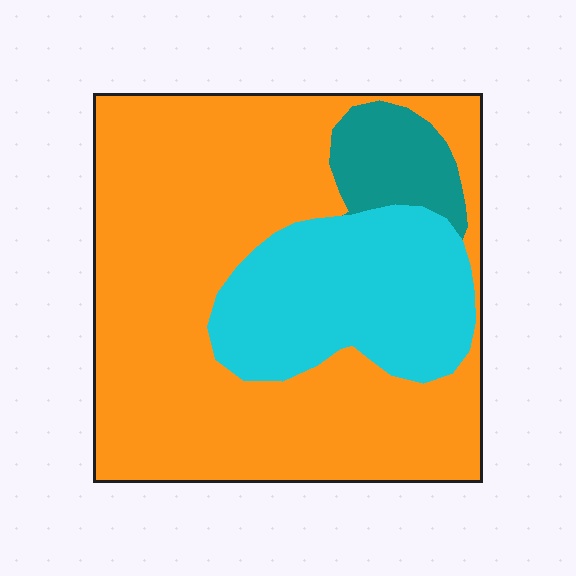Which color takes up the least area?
Teal, at roughly 10%.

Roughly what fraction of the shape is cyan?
Cyan covers around 25% of the shape.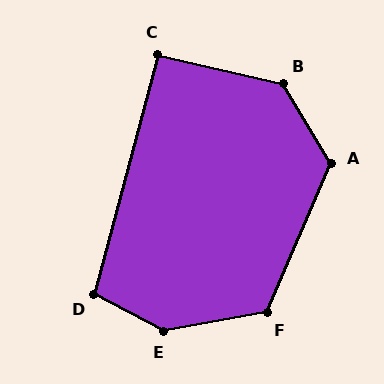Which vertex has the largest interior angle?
E, at approximately 142 degrees.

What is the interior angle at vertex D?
Approximately 103 degrees (obtuse).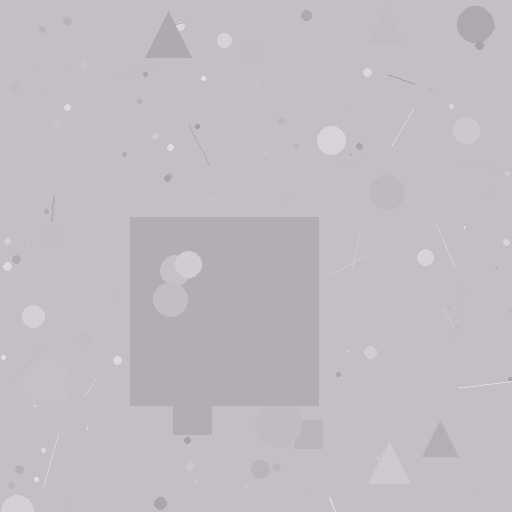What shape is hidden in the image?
A square is hidden in the image.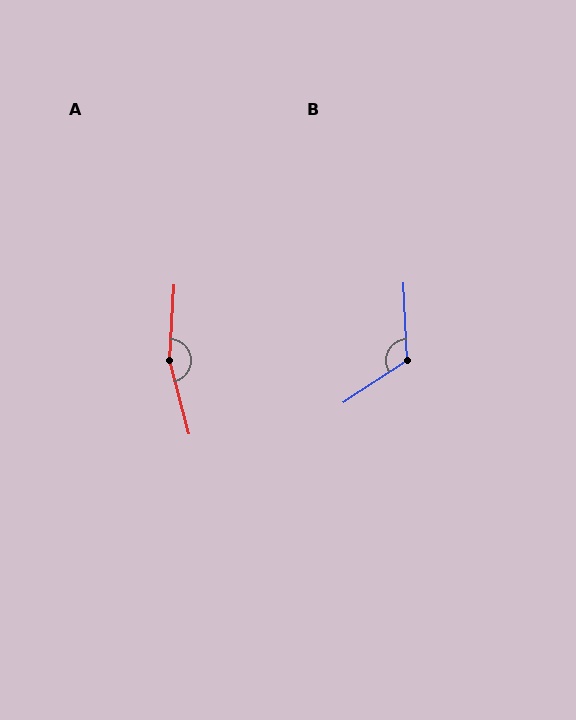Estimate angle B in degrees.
Approximately 121 degrees.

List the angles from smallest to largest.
B (121°), A (162°).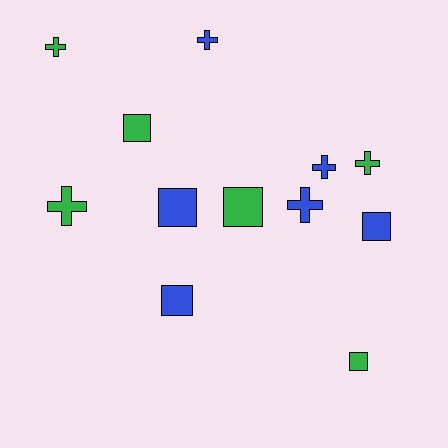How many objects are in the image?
There are 12 objects.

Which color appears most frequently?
Blue, with 6 objects.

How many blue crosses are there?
There are 3 blue crosses.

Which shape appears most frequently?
Square, with 6 objects.